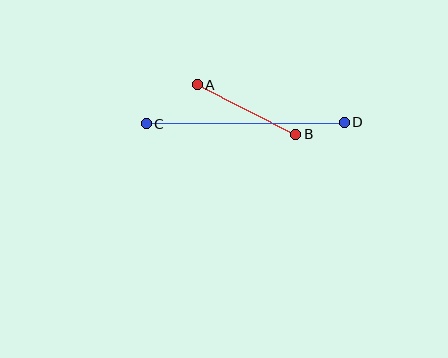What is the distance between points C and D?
The distance is approximately 198 pixels.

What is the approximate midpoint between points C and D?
The midpoint is at approximately (245, 123) pixels.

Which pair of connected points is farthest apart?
Points C and D are farthest apart.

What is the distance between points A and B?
The distance is approximately 110 pixels.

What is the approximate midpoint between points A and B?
The midpoint is at approximately (247, 110) pixels.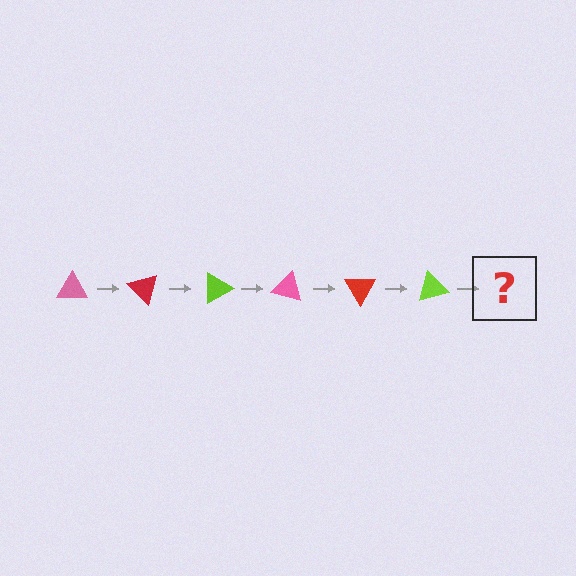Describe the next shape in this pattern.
It should be a pink triangle, rotated 270 degrees from the start.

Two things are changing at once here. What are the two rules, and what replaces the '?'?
The two rules are that it rotates 45 degrees each step and the color cycles through pink, red, and lime. The '?' should be a pink triangle, rotated 270 degrees from the start.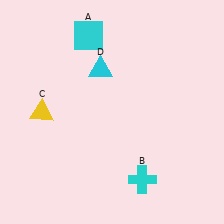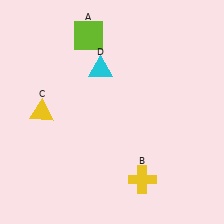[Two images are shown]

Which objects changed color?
A changed from cyan to lime. B changed from cyan to yellow.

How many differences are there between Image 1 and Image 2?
There are 2 differences between the two images.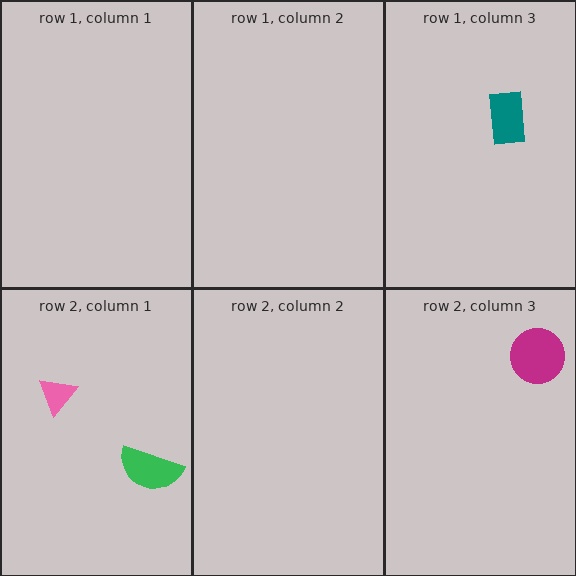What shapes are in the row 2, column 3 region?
The magenta circle.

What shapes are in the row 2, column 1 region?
The green semicircle, the pink triangle.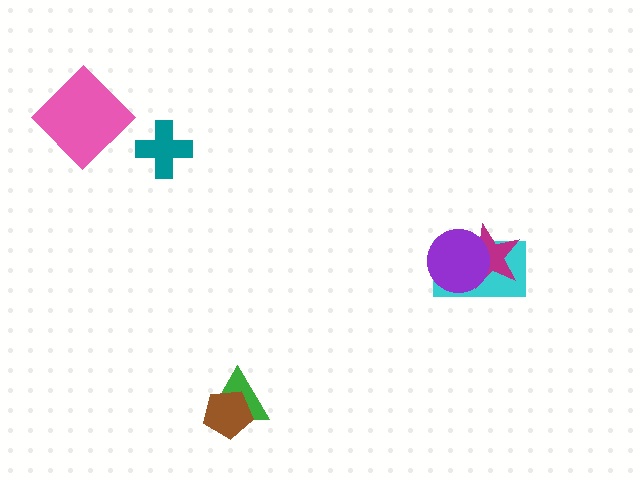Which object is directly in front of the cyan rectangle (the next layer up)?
The magenta star is directly in front of the cyan rectangle.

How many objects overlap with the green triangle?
1 object overlaps with the green triangle.